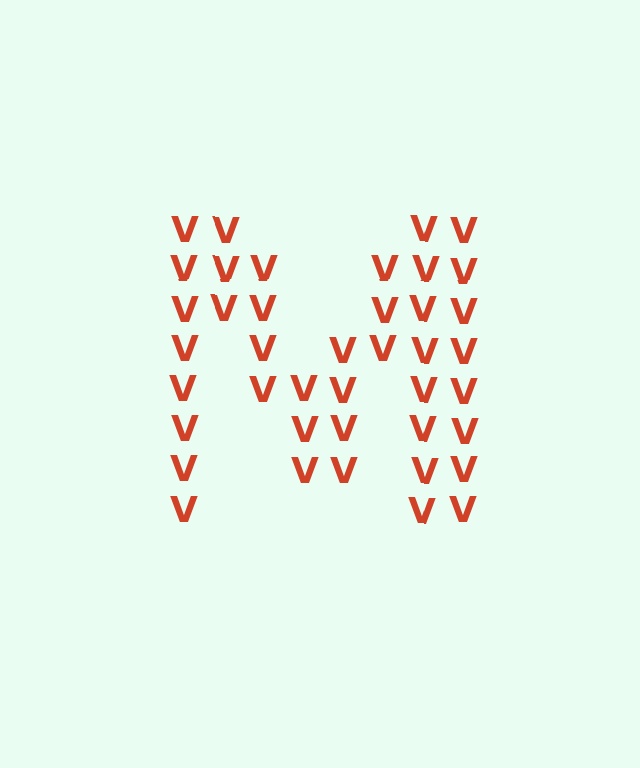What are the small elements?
The small elements are letter V's.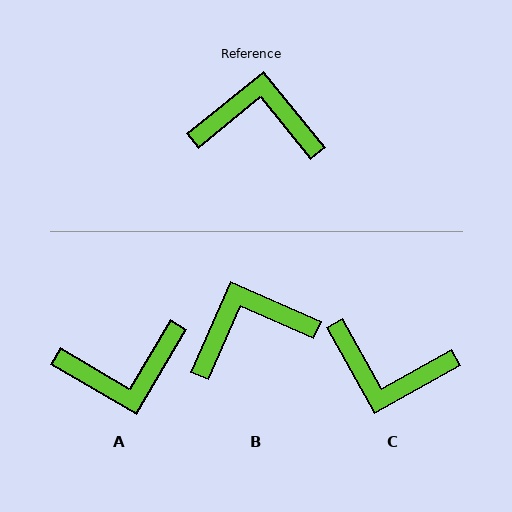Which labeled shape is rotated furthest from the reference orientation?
C, about 170 degrees away.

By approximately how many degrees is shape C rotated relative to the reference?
Approximately 170 degrees counter-clockwise.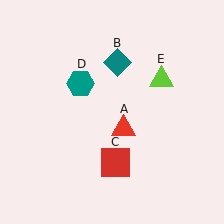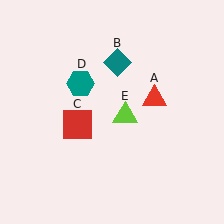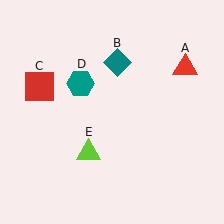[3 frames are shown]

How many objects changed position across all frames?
3 objects changed position: red triangle (object A), red square (object C), lime triangle (object E).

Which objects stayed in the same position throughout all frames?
Teal diamond (object B) and teal hexagon (object D) remained stationary.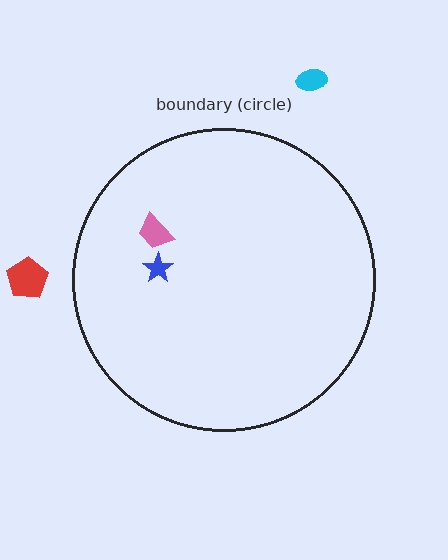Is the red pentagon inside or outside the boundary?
Outside.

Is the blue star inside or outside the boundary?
Inside.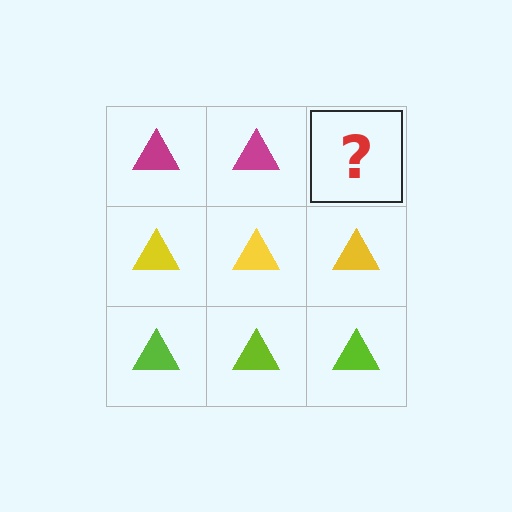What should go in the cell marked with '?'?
The missing cell should contain a magenta triangle.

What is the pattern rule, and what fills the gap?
The rule is that each row has a consistent color. The gap should be filled with a magenta triangle.